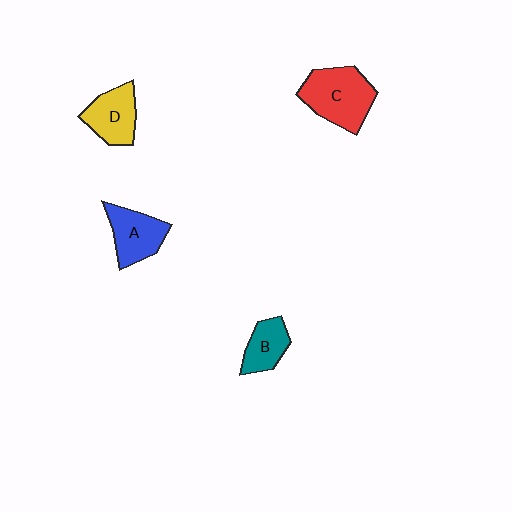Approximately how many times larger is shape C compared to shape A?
Approximately 1.4 times.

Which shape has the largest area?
Shape C (red).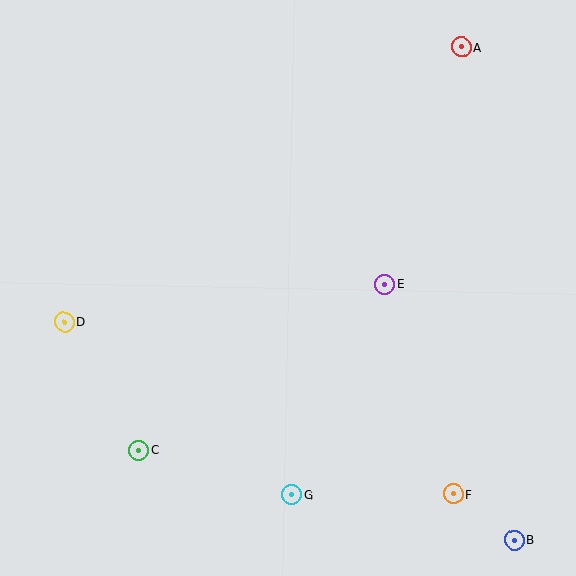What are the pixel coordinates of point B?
Point B is at (514, 540).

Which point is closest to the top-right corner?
Point A is closest to the top-right corner.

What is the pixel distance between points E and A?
The distance between E and A is 249 pixels.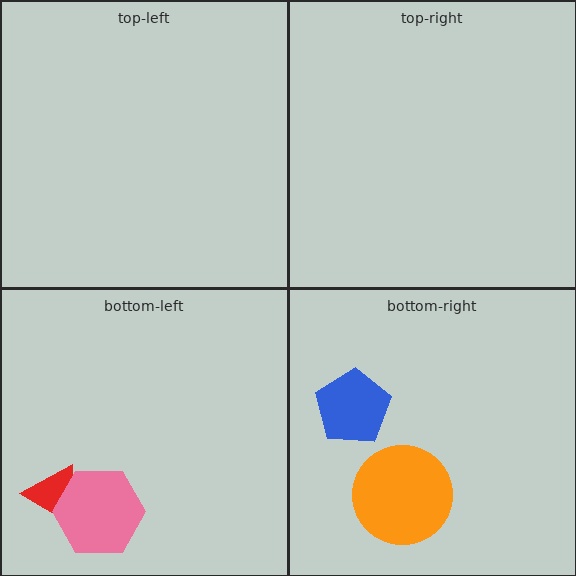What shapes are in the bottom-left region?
The red triangle, the pink hexagon.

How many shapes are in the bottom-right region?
2.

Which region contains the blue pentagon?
The bottom-right region.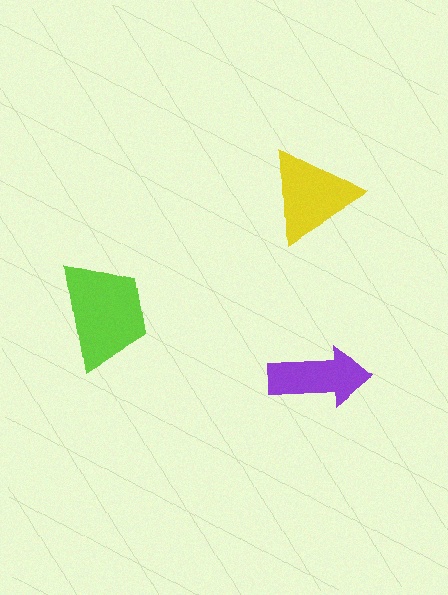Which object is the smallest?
The purple arrow.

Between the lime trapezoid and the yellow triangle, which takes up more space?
The lime trapezoid.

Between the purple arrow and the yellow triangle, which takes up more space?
The yellow triangle.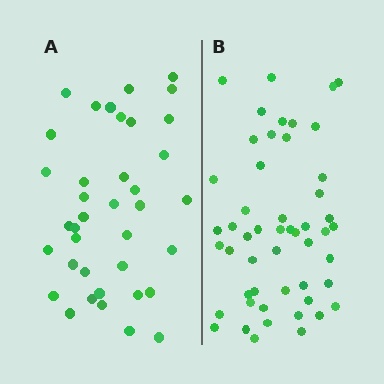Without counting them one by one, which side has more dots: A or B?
Region B (the right region) has more dots.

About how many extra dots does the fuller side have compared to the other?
Region B has approximately 15 more dots than region A.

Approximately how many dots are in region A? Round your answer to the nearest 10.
About 40 dots. (The exact count is 38, which rounds to 40.)